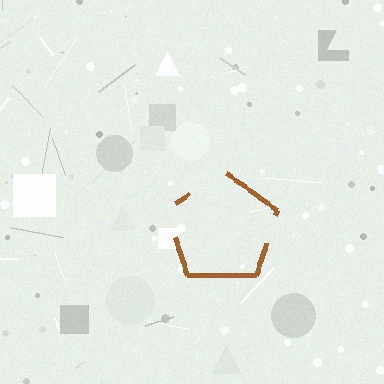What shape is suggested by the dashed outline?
The dashed outline suggests a pentagon.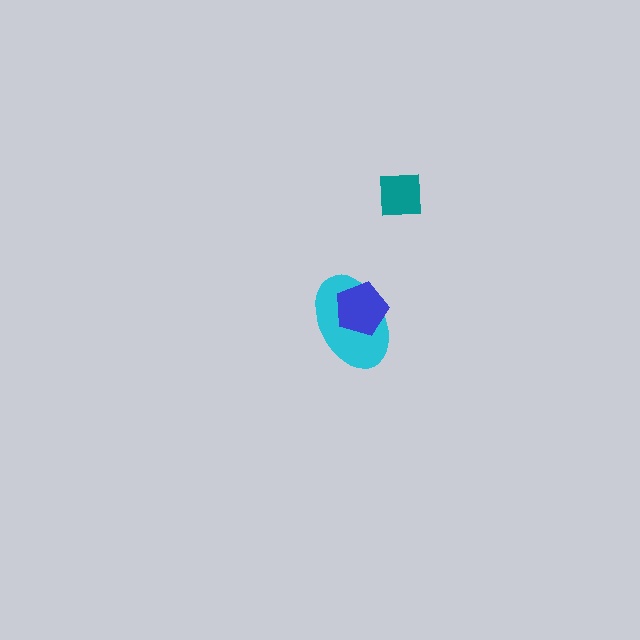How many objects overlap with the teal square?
0 objects overlap with the teal square.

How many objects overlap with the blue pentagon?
1 object overlaps with the blue pentagon.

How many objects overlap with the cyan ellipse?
1 object overlaps with the cyan ellipse.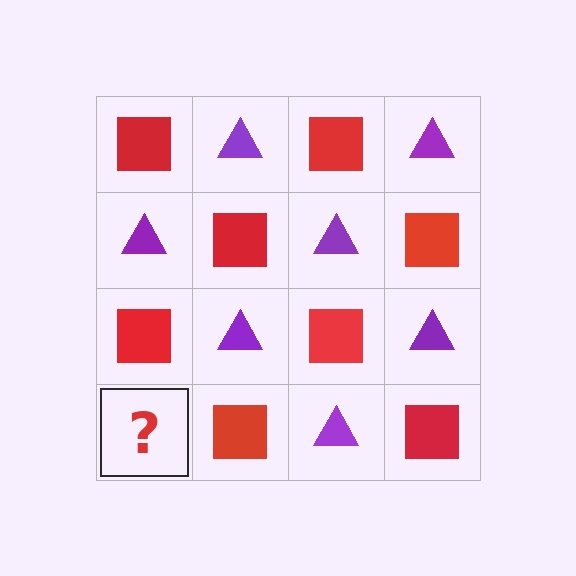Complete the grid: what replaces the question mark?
The question mark should be replaced with a purple triangle.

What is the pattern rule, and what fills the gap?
The rule is that it alternates red square and purple triangle in a checkerboard pattern. The gap should be filled with a purple triangle.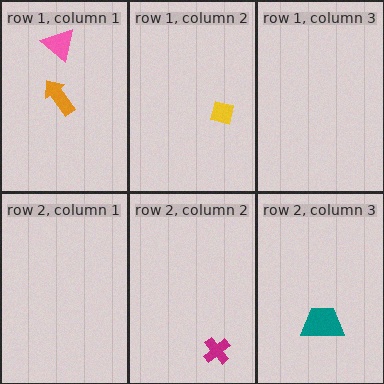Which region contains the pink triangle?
The row 1, column 1 region.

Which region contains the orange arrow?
The row 1, column 1 region.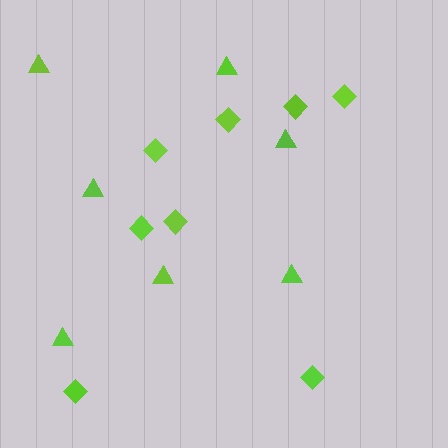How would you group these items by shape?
There are 2 groups: one group of triangles (7) and one group of diamonds (8).